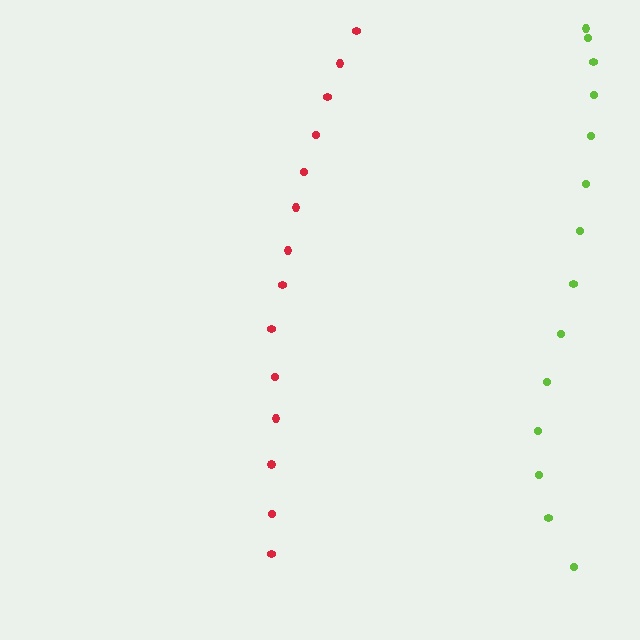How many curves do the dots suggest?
There are 2 distinct paths.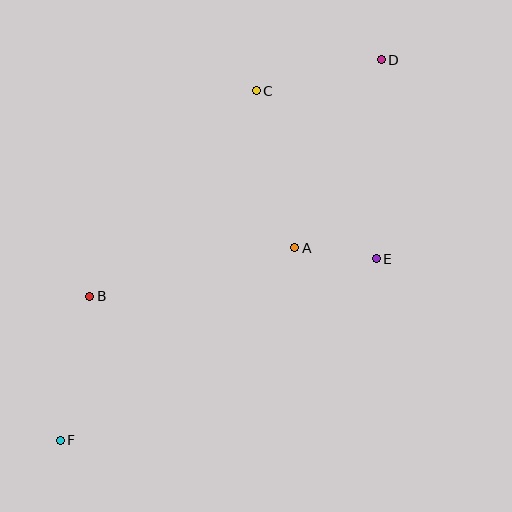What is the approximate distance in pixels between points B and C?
The distance between B and C is approximately 264 pixels.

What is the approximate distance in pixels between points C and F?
The distance between C and F is approximately 401 pixels.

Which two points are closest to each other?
Points A and E are closest to each other.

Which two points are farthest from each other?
Points D and F are farthest from each other.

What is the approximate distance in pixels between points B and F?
The distance between B and F is approximately 147 pixels.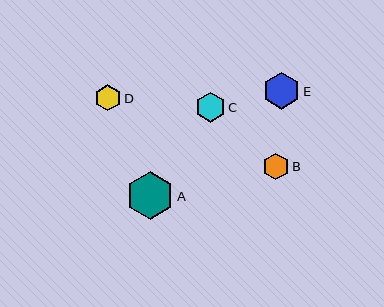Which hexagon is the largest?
Hexagon A is the largest with a size of approximately 48 pixels.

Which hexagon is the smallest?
Hexagon D is the smallest with a size of approximately 26 pixels.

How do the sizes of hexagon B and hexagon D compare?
Hexagon B and hexagon D are approximately the same size.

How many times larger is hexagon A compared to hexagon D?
Hexagon A is approximately 1.9 times the size of hexagon D.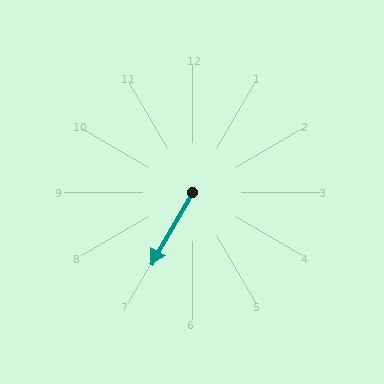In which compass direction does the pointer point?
Southwest.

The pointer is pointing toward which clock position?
Roughly 7 o'clock.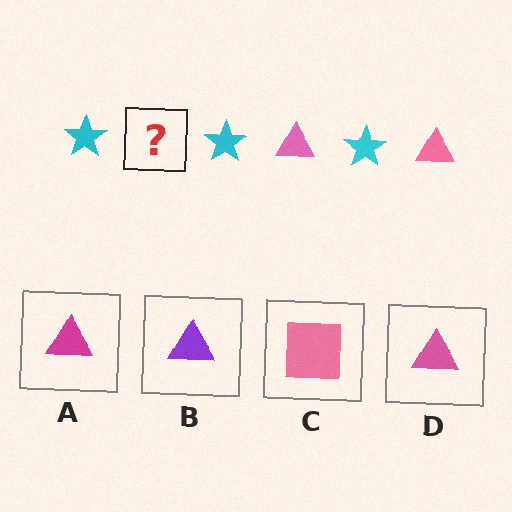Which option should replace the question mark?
Option D.